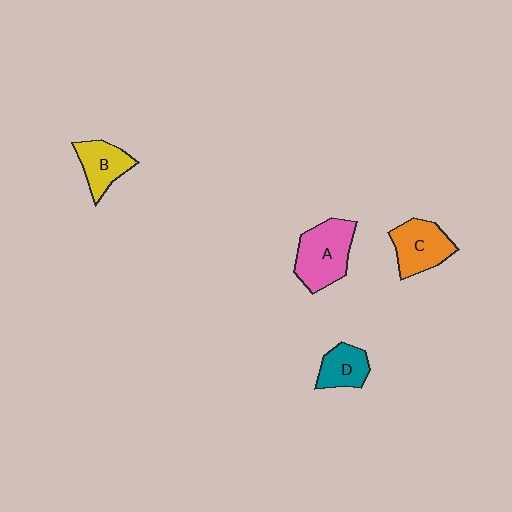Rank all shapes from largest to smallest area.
From largest to smallest: A (pink), C (orange), B (yellow), D (teal).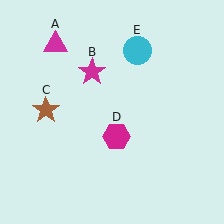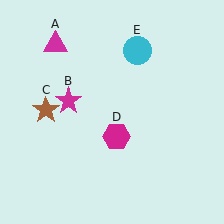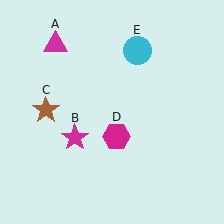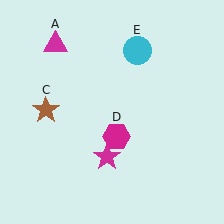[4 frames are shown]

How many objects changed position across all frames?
1 object changed position: magenta star (object B).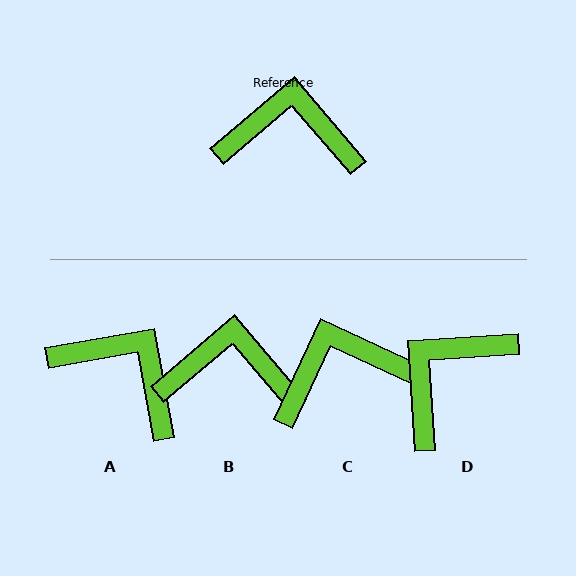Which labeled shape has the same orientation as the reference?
B.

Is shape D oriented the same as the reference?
No, it is off by about 53 degrees.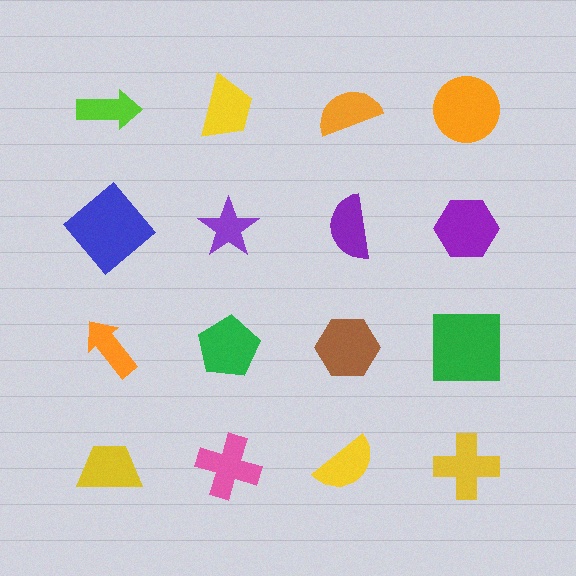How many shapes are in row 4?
4 shapes.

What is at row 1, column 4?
An orange circle.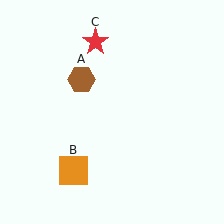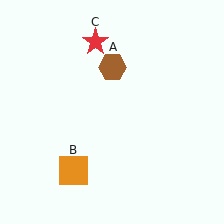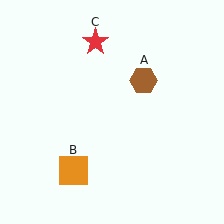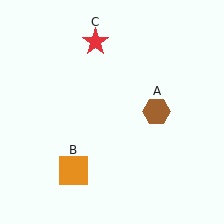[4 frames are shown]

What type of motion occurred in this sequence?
The brown hexagon (object A) rotated clockwise around the center of the scene.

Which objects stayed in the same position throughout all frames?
Orange square (object B) and red star (object C) remained stationary.